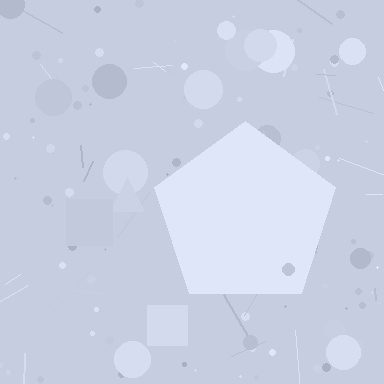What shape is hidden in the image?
A pentagon is hidden in the image.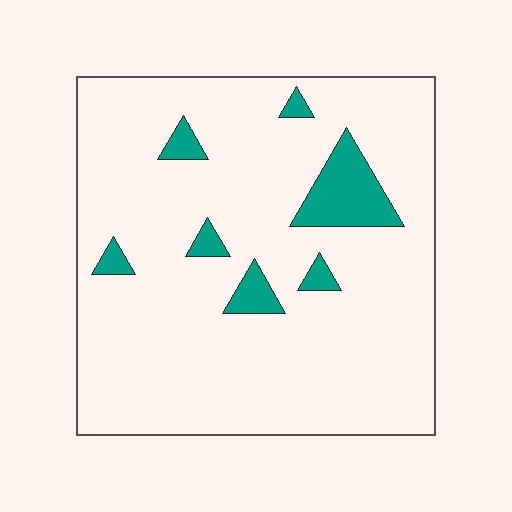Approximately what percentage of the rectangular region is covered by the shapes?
Approximately 10%.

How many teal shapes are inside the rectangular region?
7.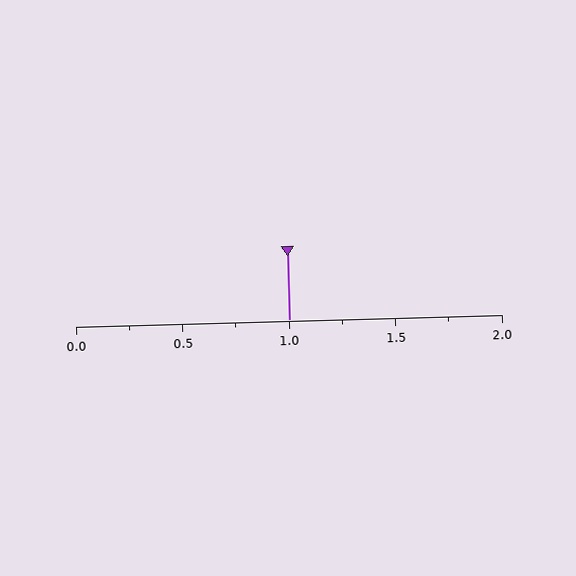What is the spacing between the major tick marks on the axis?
The major ticks are spaced 0.5 apart.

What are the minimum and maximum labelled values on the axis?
The axis runs from 0.0 to 2.0.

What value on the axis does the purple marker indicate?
The marker indicates approximately 1.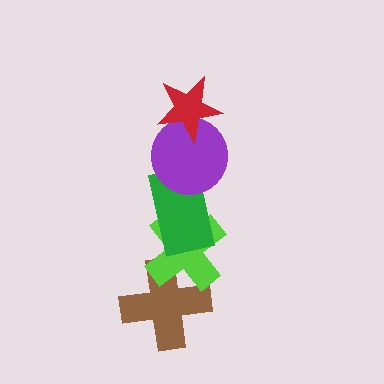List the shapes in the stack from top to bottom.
From top to bottom: the red star, the purple circle, the green rectangle, the lime cross, the brown cross.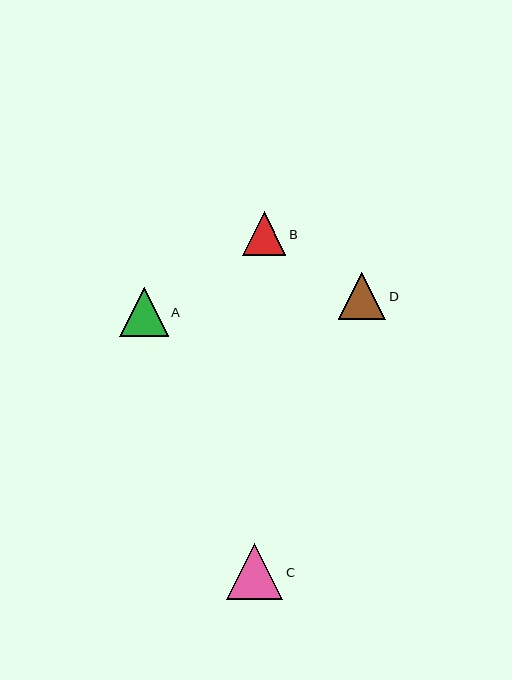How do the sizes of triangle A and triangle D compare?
Triangle A and triangle D are approximately the same size.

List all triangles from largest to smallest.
From largest to smallest: C, A, D, B.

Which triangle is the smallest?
Triangle B is the smallest with a size of approximately 44 pixels.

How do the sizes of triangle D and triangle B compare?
Triangle D and triangle B are approximately the same size.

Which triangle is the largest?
Triangle C is the largest with a size of approximately 56 pixels.